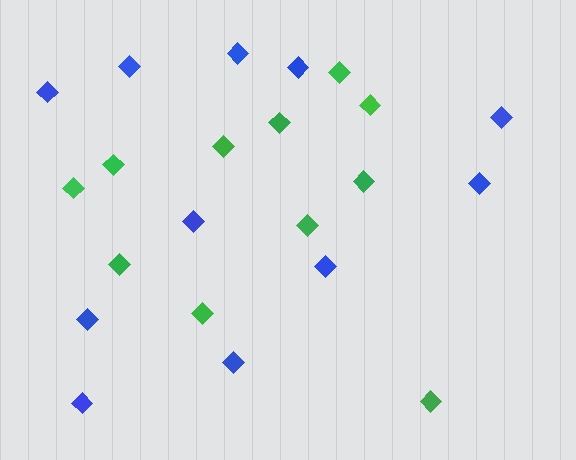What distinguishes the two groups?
There are 2 groups: one group of green diamonds (11) and one group of blue diamonds (11).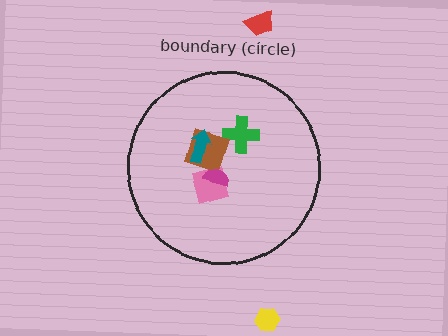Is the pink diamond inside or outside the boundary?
Inside.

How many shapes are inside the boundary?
5 inside, 2 outside.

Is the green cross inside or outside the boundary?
Inside.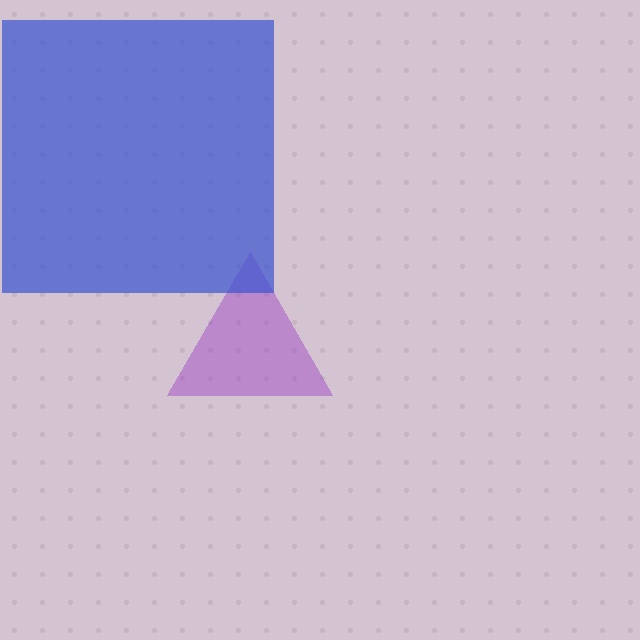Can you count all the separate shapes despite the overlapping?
Yes, there are 2 separate shapes.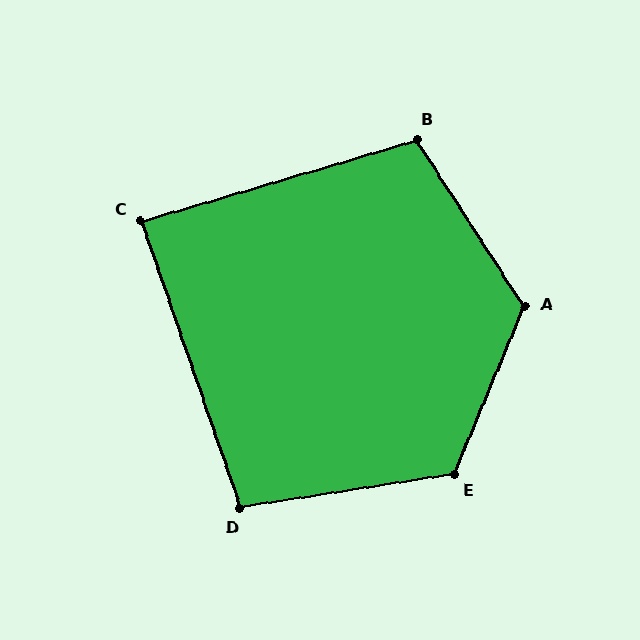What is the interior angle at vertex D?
Approximately 100 degrees (obtuse).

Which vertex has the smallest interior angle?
C, at approximately 87 degrees.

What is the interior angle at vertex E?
Approximately 122 degrees (obtuse).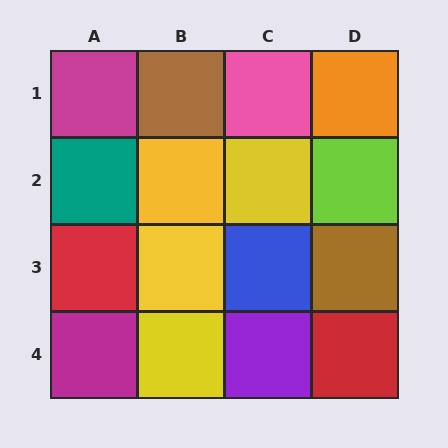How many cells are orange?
1 cell is orange.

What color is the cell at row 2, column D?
Lime.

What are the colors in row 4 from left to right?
Magenta, yellow, purple, red.